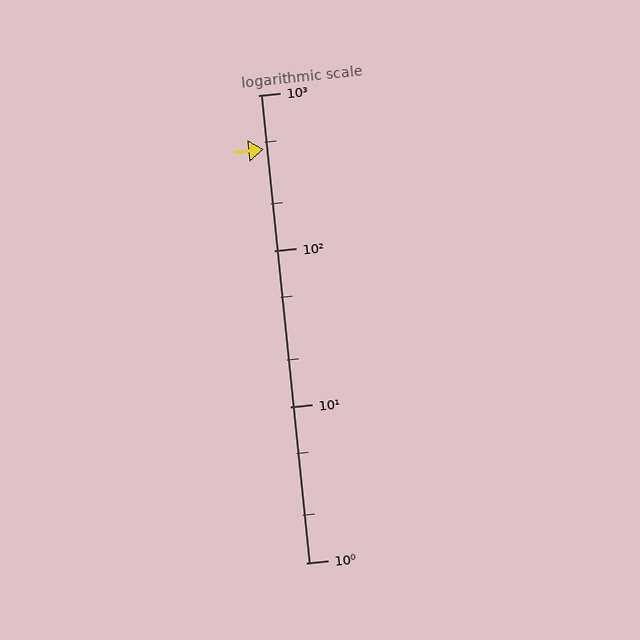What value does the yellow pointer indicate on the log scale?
The pointer indicates approximately 450.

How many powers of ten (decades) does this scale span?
The scale spans 3 decades, from 1 to 1000.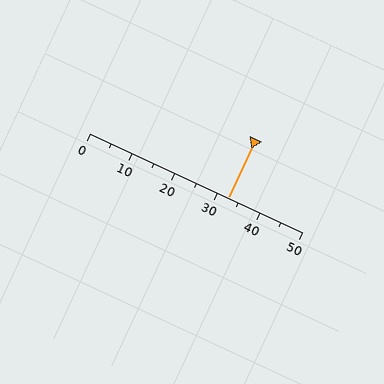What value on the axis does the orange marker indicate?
The marker indicates approximately 32.5.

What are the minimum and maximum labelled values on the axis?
The axis runs from 0 to 50.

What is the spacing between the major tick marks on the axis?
The major ticks are spaced 10 apart.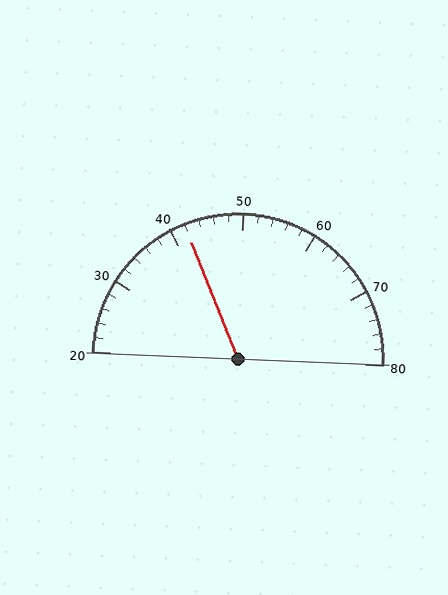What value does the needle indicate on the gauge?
The needle indicates approximately 42.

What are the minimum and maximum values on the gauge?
The gauge ranges from 20 to 80.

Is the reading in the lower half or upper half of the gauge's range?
The reading is in the lower half of the range (20 to 80).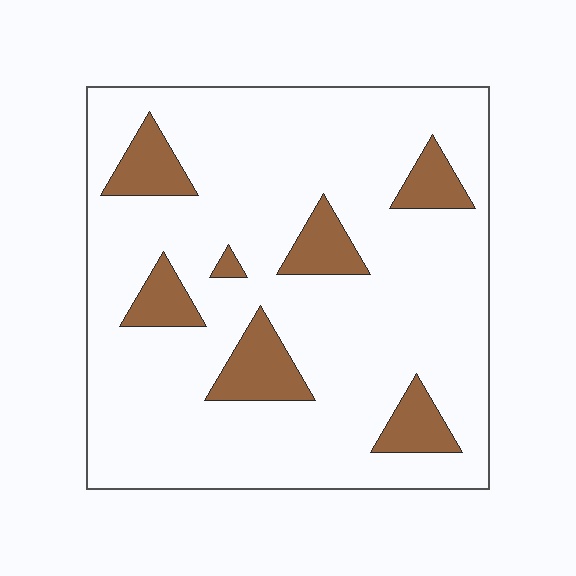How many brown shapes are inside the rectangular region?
7.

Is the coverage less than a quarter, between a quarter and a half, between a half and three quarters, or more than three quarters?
Less than a quarter.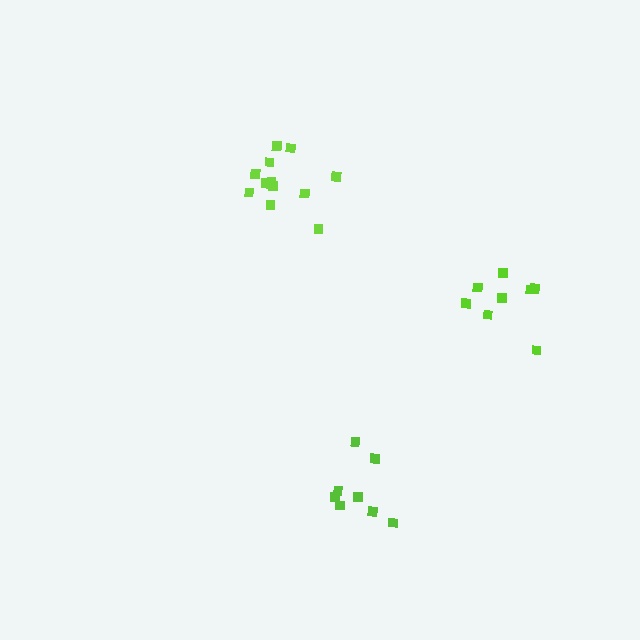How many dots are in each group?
Group 1: 8 dots, Group 2: 12 dots, Group 3: 8 dots (28 total).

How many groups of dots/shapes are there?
There are 3 groups.